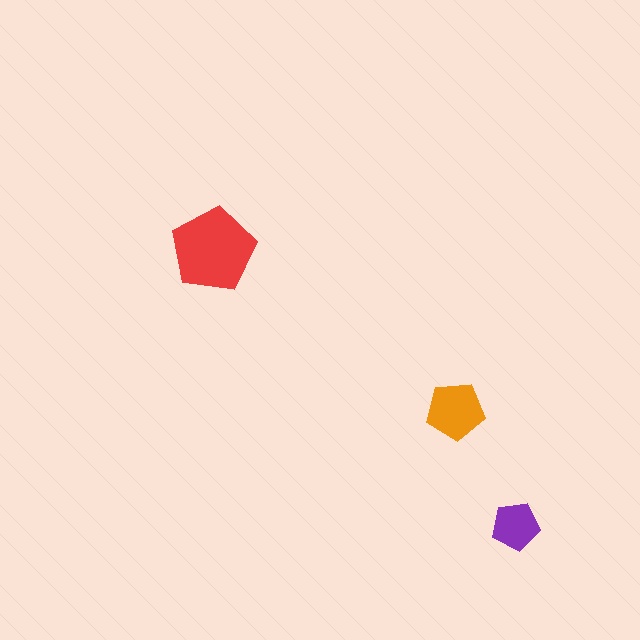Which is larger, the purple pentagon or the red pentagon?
The red one.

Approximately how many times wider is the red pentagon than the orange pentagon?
About 1.5 times wider.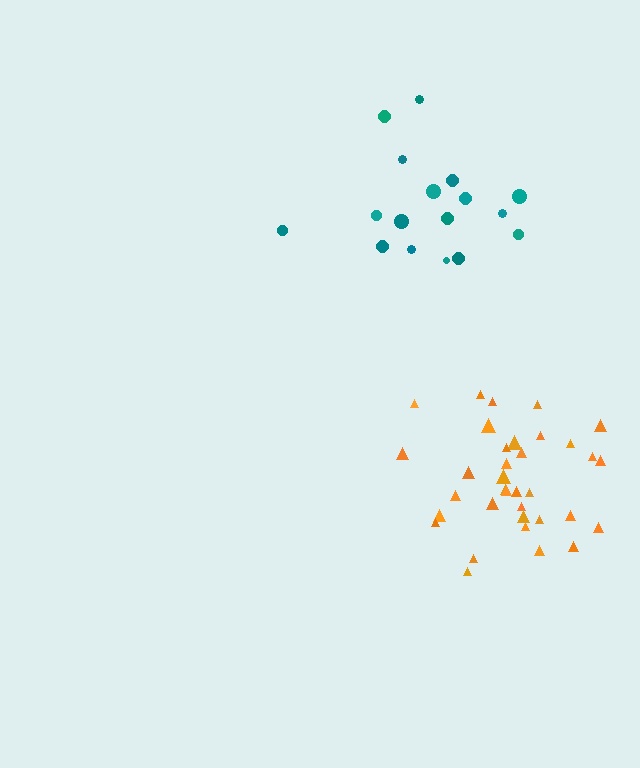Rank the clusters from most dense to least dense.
orange, teal.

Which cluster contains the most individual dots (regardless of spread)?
Orange (35).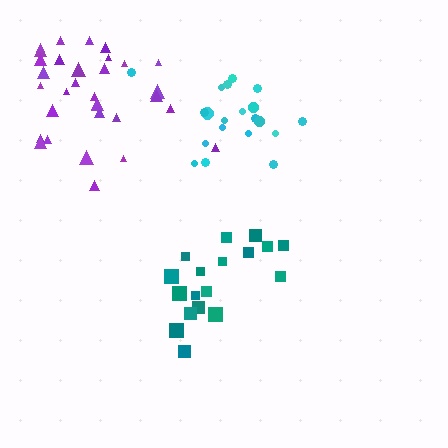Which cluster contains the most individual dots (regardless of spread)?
Purple (32).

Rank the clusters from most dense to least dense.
cyan, teal, purple.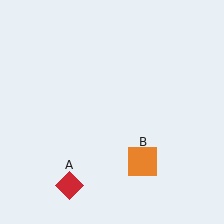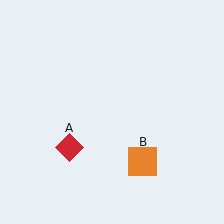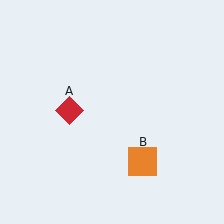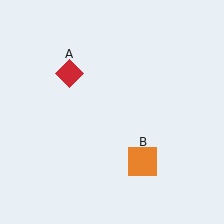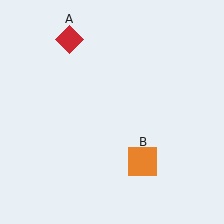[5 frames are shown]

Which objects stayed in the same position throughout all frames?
Orange square (object B) remained stationary.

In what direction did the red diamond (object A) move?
The red diamond (object A) moved up.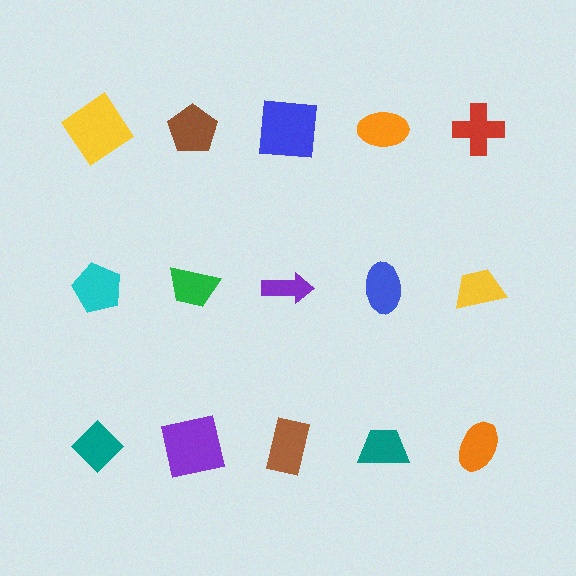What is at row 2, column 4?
A blue ellipse.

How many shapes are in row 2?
5 shapes.